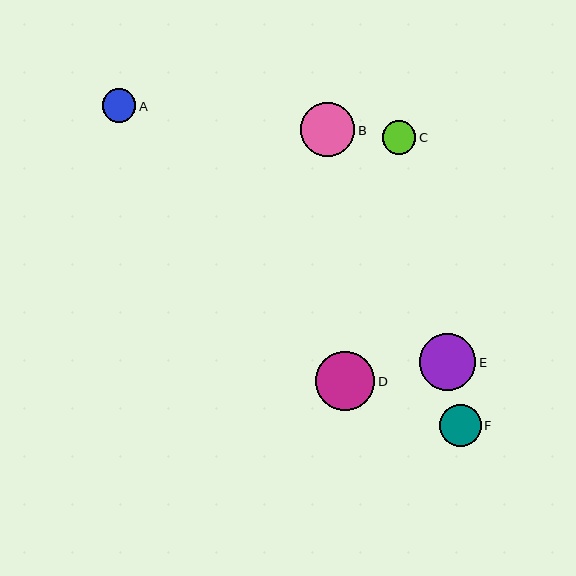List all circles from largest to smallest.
From largest to smallest: D, E, B, F, A, C.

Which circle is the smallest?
Circle C is the smallest with a size of approximately 34 pixels.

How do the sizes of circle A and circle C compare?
Circle A and circle C are approximately the same size.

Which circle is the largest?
Circle D is the largest with a size of approximately 60 pixels.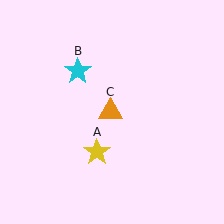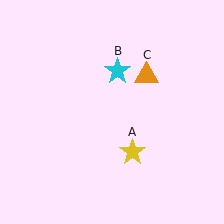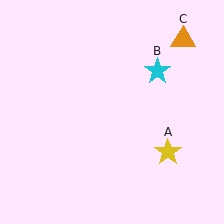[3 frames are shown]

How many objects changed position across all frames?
3 objects changed position: yellow star (object A), cyan star (object B), orange triangle (object C).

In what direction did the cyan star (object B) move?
The cyan star (object B) moved right.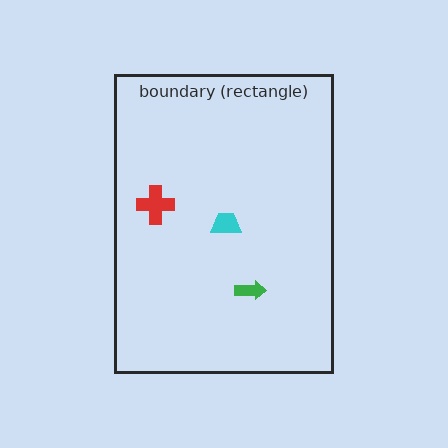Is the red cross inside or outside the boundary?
Inside.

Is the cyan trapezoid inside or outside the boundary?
Inside.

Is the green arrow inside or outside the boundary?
Inside.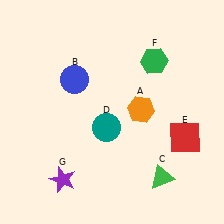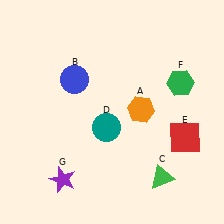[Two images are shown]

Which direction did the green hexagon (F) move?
The green hexagon (F) moved right.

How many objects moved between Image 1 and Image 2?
1 object moved between the two images.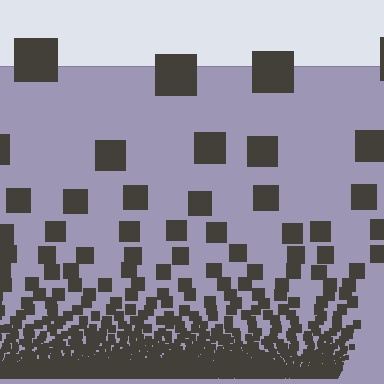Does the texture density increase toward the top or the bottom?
Density increases toward the bottom.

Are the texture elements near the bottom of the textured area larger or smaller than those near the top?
Smaller. The gradient is inverted — elements near the bottom are smaller and denser.